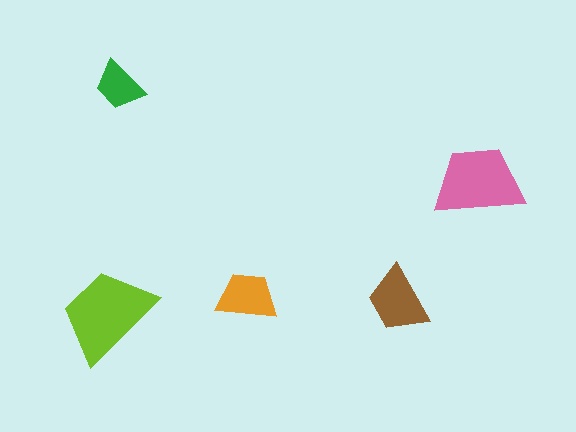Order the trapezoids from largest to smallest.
the lime one, the pink one, the brown one, the orange one, the green one.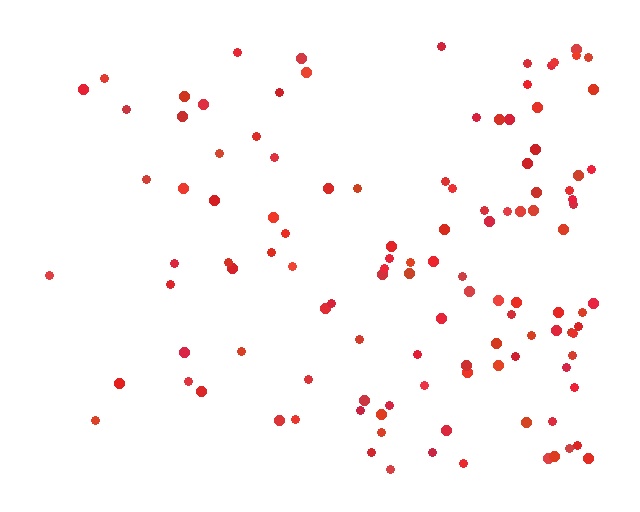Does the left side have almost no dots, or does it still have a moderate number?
Still a moderate number, just noticeably fewer than the right.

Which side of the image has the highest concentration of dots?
The right.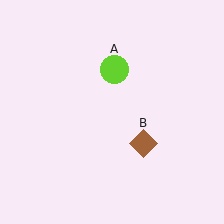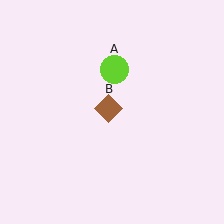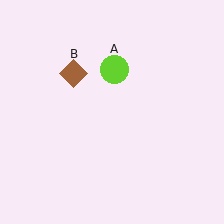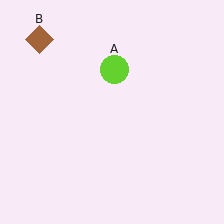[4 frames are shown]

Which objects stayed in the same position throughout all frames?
Lime circle (object A) remained stationary.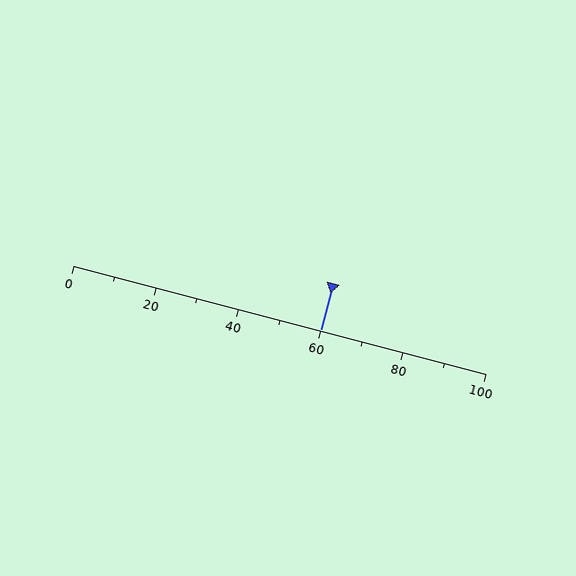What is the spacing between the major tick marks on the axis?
The major ticks are spaced 20 apart.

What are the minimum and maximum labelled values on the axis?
The axis runs from 0 to 100.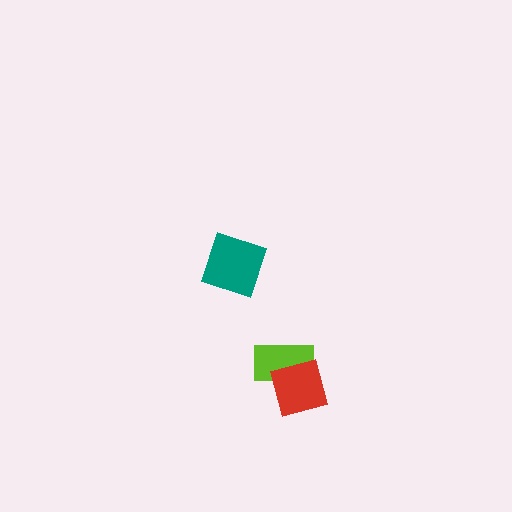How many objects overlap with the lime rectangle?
1 object overlaps with the lime rectangle.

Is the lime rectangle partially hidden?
Yes, it is partially covered by another shape.